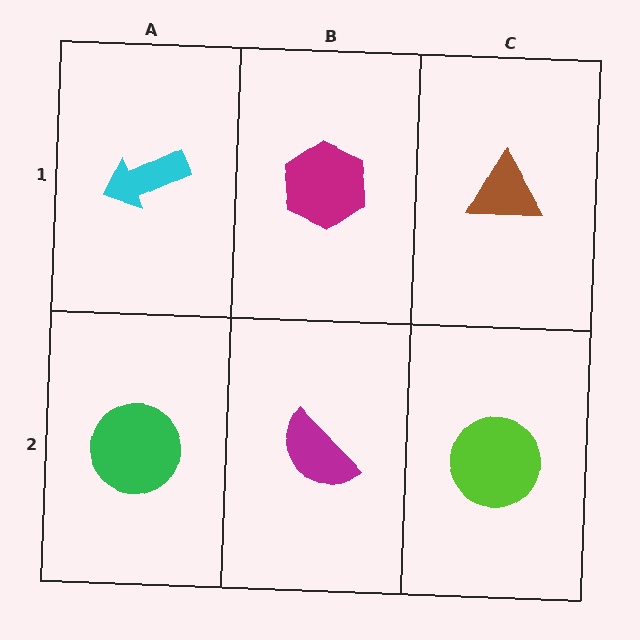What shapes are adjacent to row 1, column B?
A magenta semicircle (row 2, column B), a cyan arrow (row 1, column A), a brown triangle (row 1, column C).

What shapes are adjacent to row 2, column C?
A brown triangle (row 1, column C), a magenta semicircle (row 2, column B).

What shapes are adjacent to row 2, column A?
A cyan arrow (row 1, column A), a magenta semicircle (row 2, column B).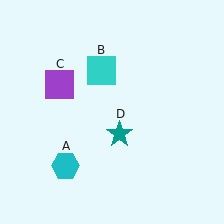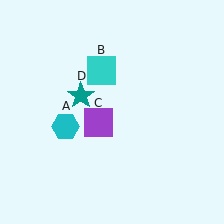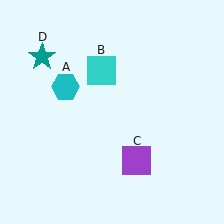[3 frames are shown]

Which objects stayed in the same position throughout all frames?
Cyan square (object B) remained stationary.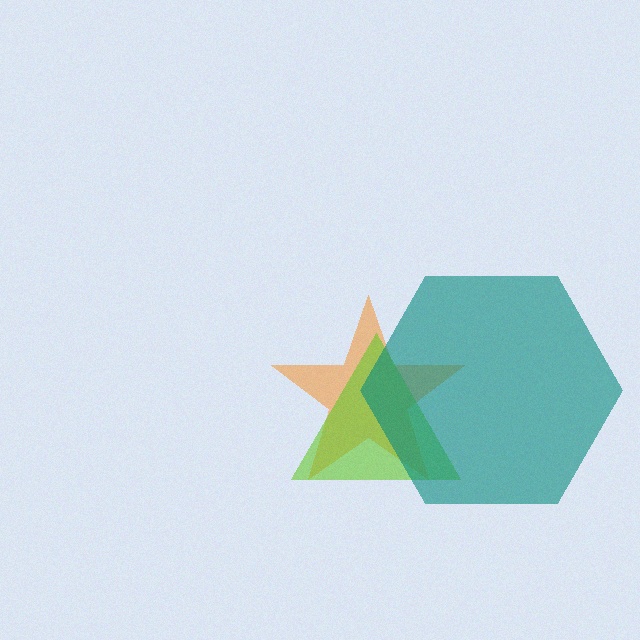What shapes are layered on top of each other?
The layered shapes are: an orange star, a lime triangle, a teal hexagon.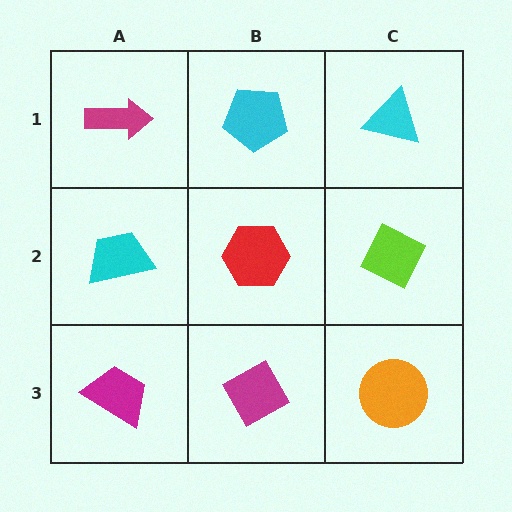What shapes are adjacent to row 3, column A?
A cyan trapezoid (row 2, column A), a magenta diamond (row 3, column B).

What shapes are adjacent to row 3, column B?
A red hexagon (row 2, column B), a magenta trapezoid (row 3, column A), an orange circle (row 3, column C).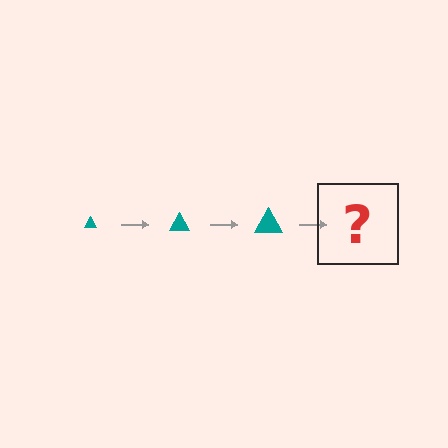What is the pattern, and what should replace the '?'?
The pattern is that the triangle gets progressively larger each step. The '?' should be a teal triangle, larger than the previous one.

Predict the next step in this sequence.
The next step is a teal triangle, larger than the previous one.